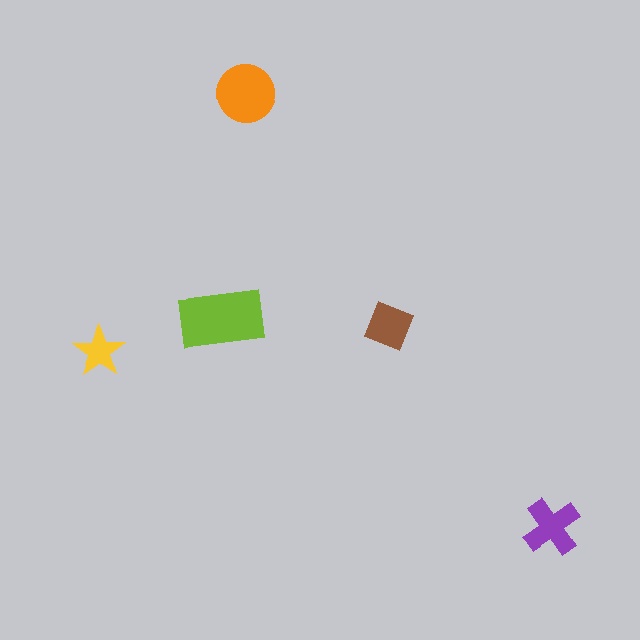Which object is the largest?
The lime rectangle.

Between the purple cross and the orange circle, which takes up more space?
The orange circle.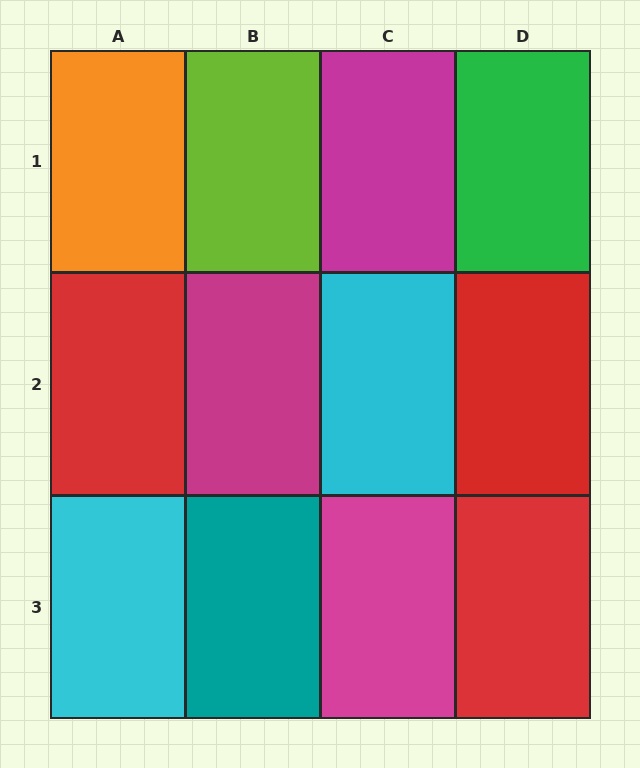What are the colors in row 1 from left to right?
Orange, lime, magenta, green.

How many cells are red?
3 cells are red.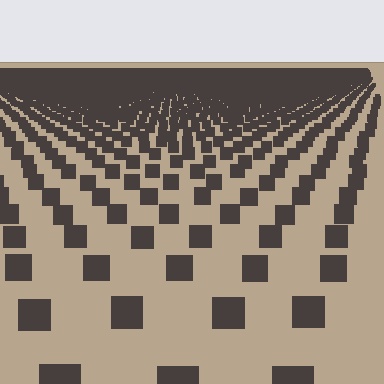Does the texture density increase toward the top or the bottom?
Density increases toward the top.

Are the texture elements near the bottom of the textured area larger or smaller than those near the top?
Larger. Near the bottom, elements are closer to the viewer and appear at a bigger on-screen size.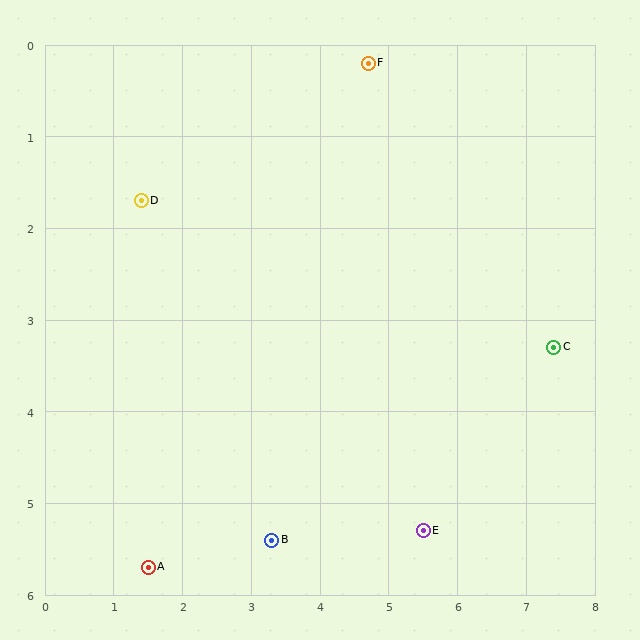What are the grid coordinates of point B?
Point B is at approximately (3.3, 5.4).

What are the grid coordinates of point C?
Point C is at approximately (7.4, 3.3).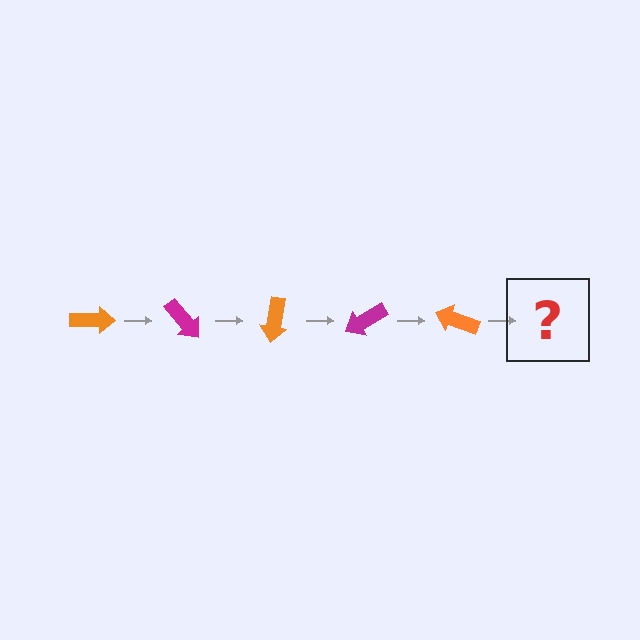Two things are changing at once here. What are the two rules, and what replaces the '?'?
The two rules are that it rotates 50 degrees each step and the color cycles through orange and magenta. The '?' should be a magenta arrow, rotated 250 degrees from the start.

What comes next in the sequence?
The next element should be a magenta arrow, rotated 250 degrees from the start.